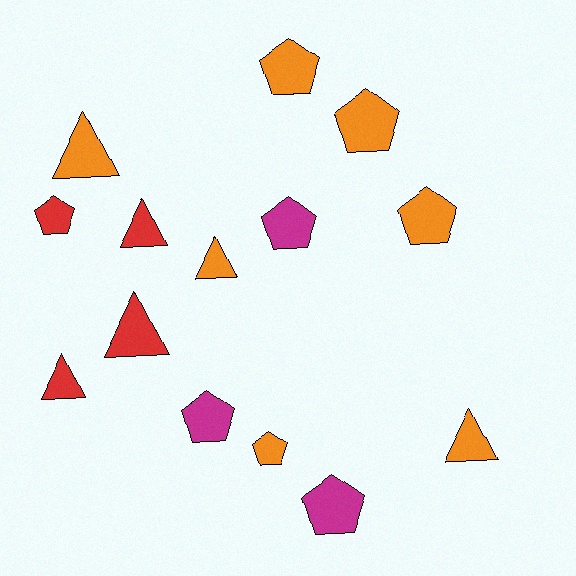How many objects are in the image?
There are 14 objects.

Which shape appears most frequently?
Pentagon, with 8 objects.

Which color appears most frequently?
Orange, with 7 objects.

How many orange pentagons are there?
There are 4 orange pentagons.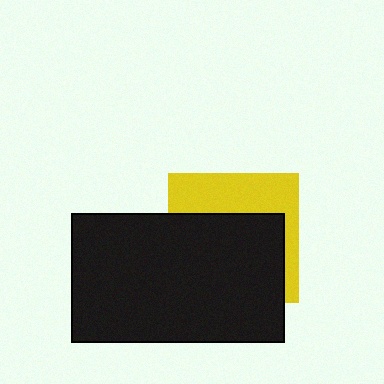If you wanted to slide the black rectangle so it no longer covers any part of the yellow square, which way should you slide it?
Slide it down — that is the most direct way to separate the two shapes.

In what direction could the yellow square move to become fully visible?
The yellow square could move up. That would shift it out from behind the black rectangle entirely.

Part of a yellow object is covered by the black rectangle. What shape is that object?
It is a square.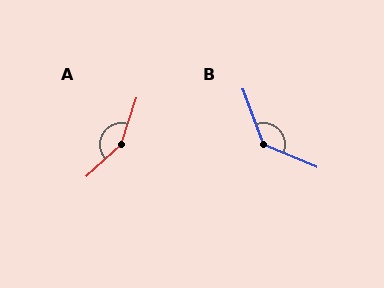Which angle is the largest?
A, at approximately 151 degrees.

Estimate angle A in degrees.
Approximately 151 degrees.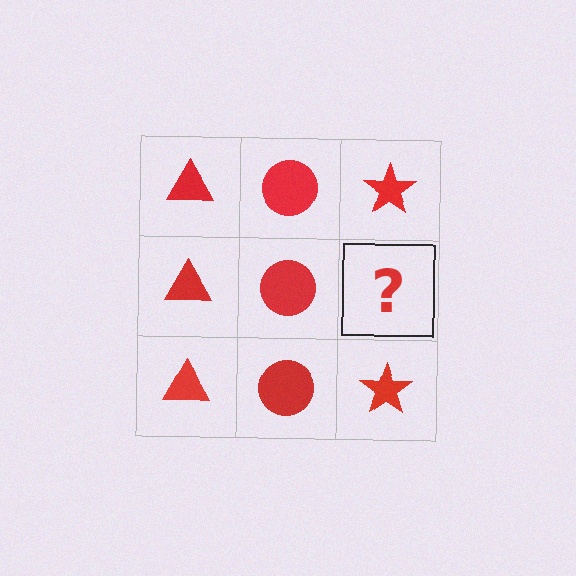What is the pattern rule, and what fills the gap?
The rule is that each column has a consistent shape. The gap should be filled with a red star.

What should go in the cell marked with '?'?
The missing cell should contain a red star.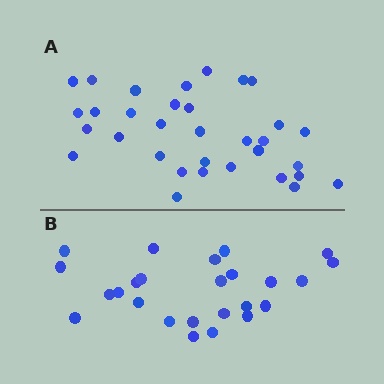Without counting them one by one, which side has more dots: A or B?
Region A (the top region) has more dots.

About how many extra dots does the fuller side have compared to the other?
Region A has roughly 8 or so more dots than region B.